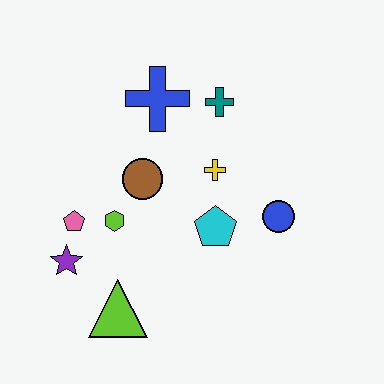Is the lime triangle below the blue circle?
Yes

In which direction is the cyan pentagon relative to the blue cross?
The cyan pentagon is below the blue cross.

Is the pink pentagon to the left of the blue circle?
Yes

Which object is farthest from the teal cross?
The lime triangle is farthest from the teal cross.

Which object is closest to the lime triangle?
The purple star is closest to the lime triangle.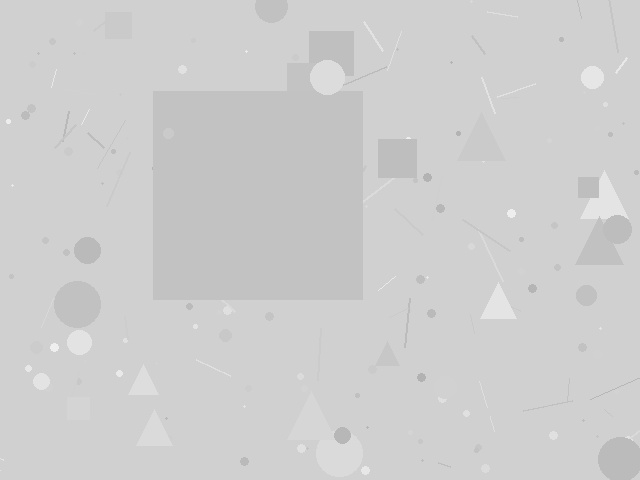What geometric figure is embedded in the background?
A square is embedded in the background.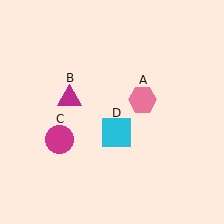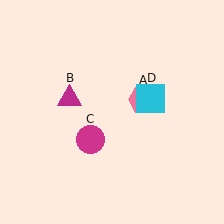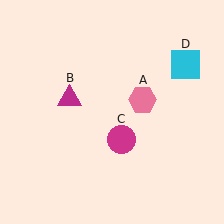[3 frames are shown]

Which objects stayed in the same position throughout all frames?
Pink hexagon (object A) and magenta triangle (object B) remained stationary.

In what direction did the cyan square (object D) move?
The cyan square (object D) moved up and to the right.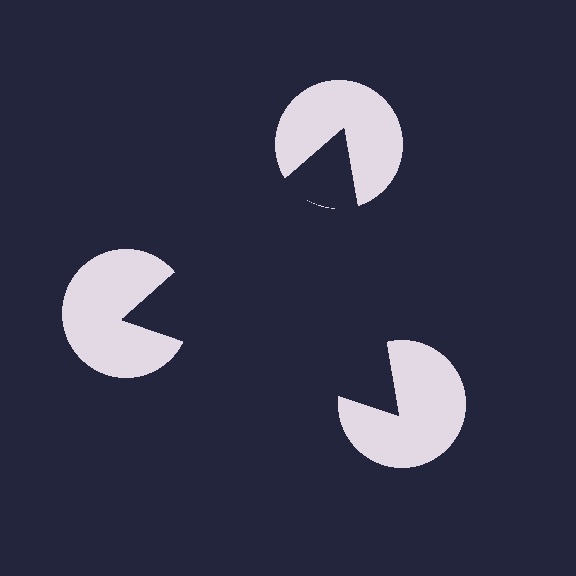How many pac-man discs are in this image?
There are 3 — one at each vertex of the illusory triangle.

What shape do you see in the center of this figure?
An illusory triangle — its edges are inferred from the aligned wedge cuts in the pac-man discs, not physically drawn.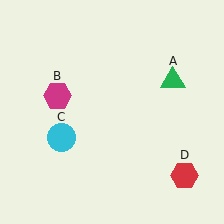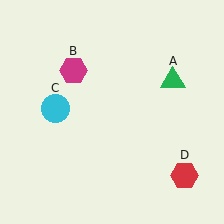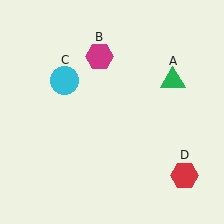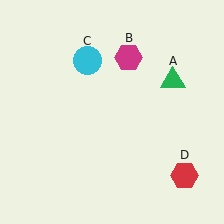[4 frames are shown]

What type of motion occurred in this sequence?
The magenta hexagon (object B), cyan circle (object C) rotated clockwise around the center of the scene.